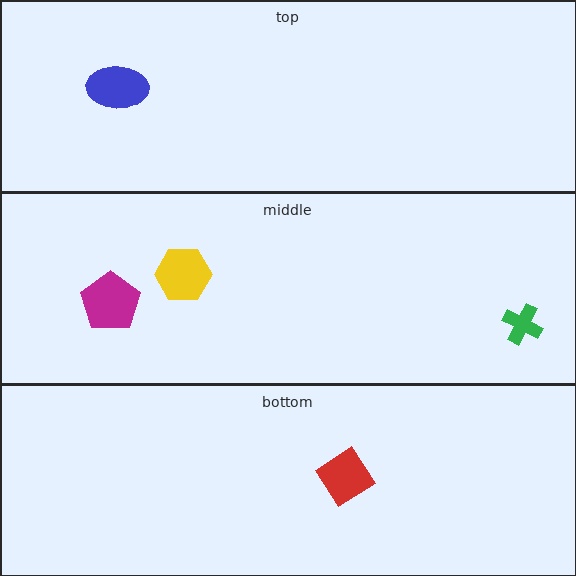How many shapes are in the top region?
1.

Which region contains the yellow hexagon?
The middle region.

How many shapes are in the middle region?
3.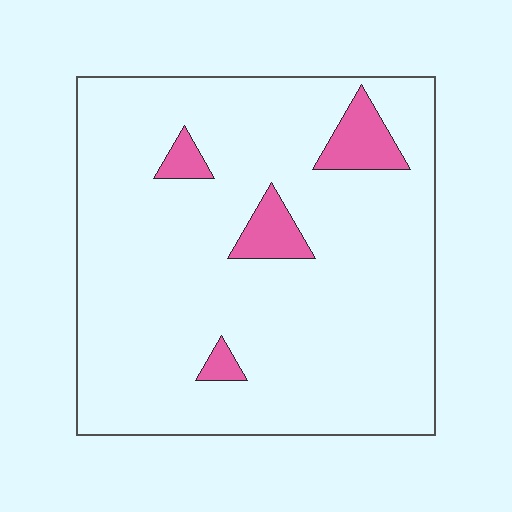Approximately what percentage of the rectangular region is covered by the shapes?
Approximately 10%.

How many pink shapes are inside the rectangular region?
4.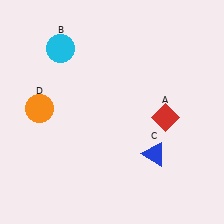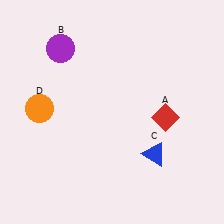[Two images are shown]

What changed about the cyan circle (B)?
In Image 1, B is cyan. In Image 2, it changed to purple.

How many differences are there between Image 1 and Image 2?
There is 1 difference between the two images.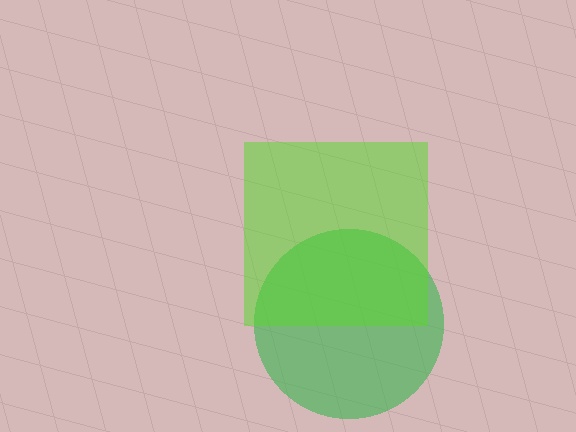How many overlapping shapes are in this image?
There are 2 overlapping shapes in the image.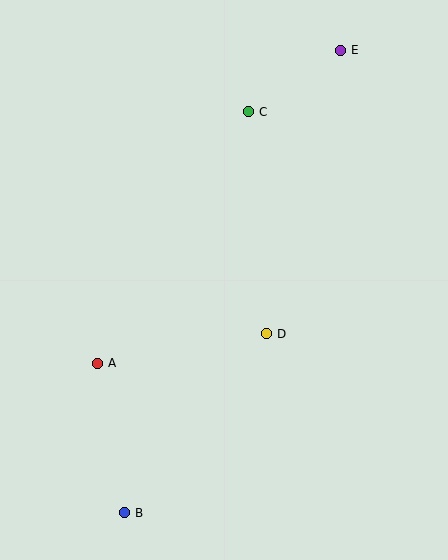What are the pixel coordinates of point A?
Point A is at (98, 363).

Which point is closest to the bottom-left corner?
Point B is closest to the bottom-left corner.